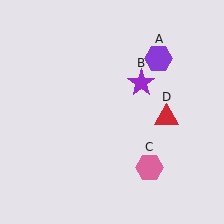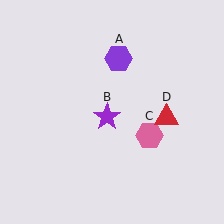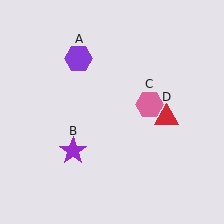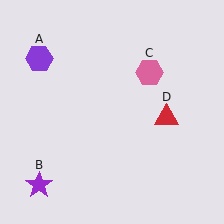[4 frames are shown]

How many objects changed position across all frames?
3 objects changed position: purple hexagon (object A), purple star (object B), pink hexagon (object C).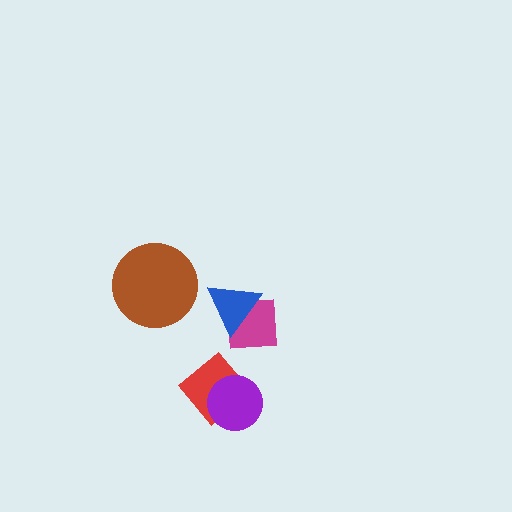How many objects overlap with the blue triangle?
1 object overlaps with the blue triangle.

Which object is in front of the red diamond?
The purple circle is in front of the red diamond.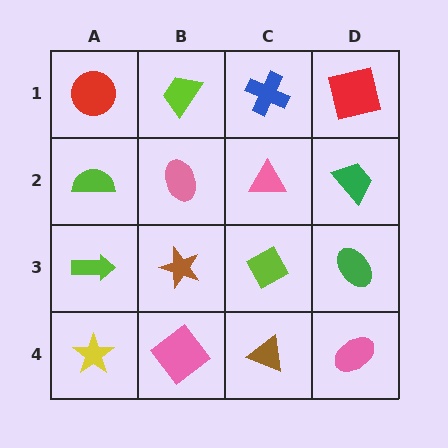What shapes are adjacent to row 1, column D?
A green trapezoid (row 2, column D), a blue cross (row 1, column C).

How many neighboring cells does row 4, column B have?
3.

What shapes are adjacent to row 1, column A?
A lime semicircle (row 2, column A), a lime trapezoid (row 1, column B).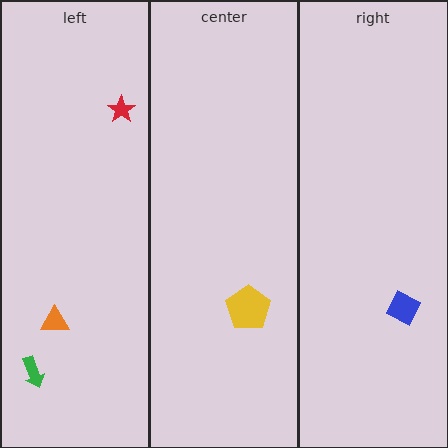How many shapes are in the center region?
1.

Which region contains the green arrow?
The left region.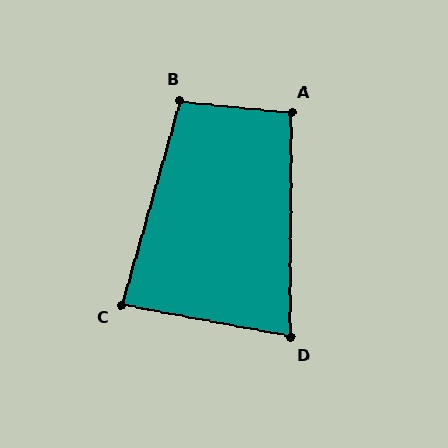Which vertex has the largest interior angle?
B, at approximately 100 degrees.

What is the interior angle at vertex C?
Approximately 84 degrees (acute).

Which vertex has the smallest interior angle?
D, at approximately 80 degrees.